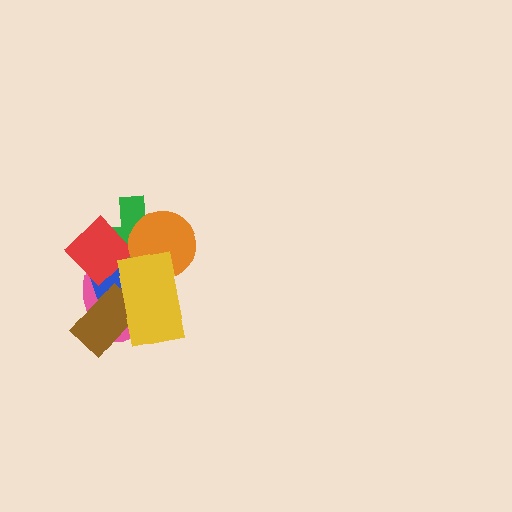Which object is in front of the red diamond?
The yellow rectangle is in front of the red diamond.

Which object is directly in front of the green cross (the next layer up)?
The red diamond is directly in front of the green cross.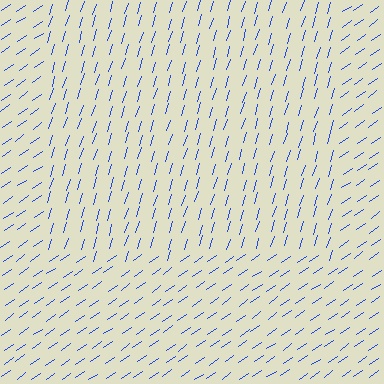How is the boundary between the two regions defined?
The boundary is defined purely by a change in line orientation (approximately 38 degrees difference). All lines are the same color and thickness.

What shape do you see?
I see a rectangle.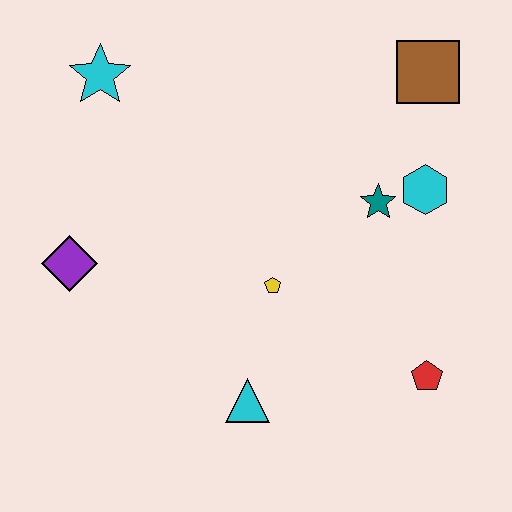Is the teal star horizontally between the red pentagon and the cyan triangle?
Yes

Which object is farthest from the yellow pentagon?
The cyan star is farthest from the yellow pentagon.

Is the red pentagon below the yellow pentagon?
Yes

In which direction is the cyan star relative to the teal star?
The cyan star is to the left of the teal star.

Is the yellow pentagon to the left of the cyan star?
No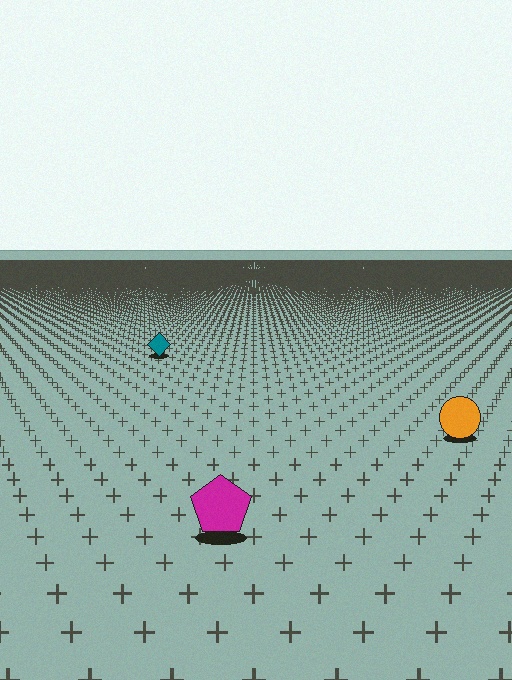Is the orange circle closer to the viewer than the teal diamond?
Yes. The orange circle is closer — you can tell from the texture gradient: the ground texture is coarser near it.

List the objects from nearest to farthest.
From nearest to farthest: the magenta pentagon, the orange circle, the teal diamond.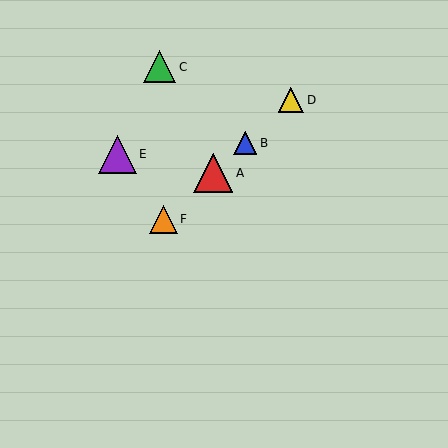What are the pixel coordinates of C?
Object C is at (159, 67).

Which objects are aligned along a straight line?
Objects A, B, D, F are aligned along a straight line.